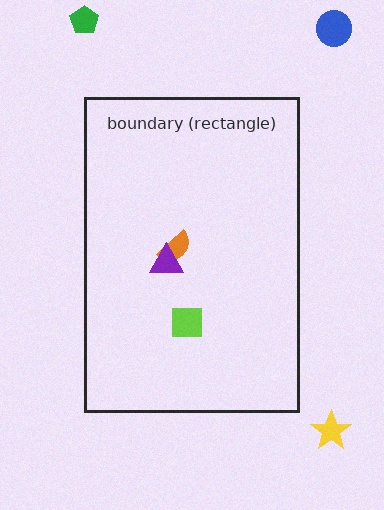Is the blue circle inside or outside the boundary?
Outside.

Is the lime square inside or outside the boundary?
Inside.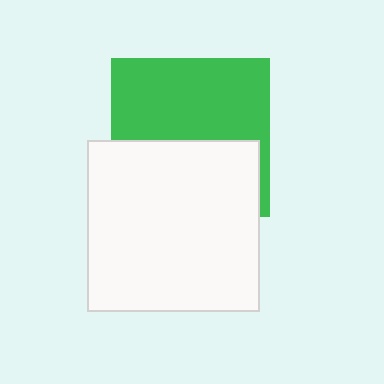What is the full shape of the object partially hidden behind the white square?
The partially hidden object is a green square.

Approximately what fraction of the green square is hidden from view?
Roughly 46% of the green square is hidden behind the white square.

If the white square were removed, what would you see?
You would see the complete green square.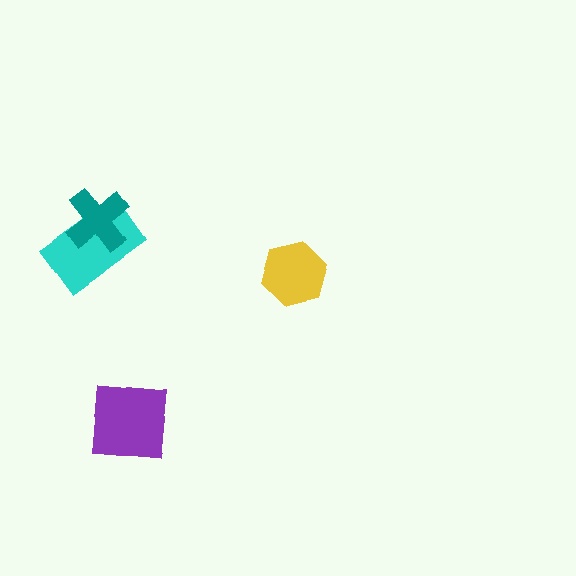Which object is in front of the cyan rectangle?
The teal cross is in front of the cyan rectangle.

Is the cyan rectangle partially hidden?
Yes, it is partially covered by another shape.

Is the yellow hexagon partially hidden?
No, no other shape covers it.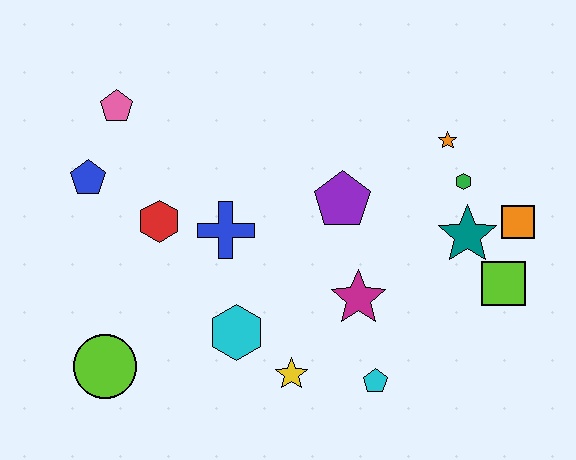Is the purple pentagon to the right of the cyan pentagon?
No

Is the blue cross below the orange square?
Yes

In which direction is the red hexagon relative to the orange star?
The red hexagon is to the left of the orange star.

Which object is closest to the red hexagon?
The blue cross is closest to the red hexagon.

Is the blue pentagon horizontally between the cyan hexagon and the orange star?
No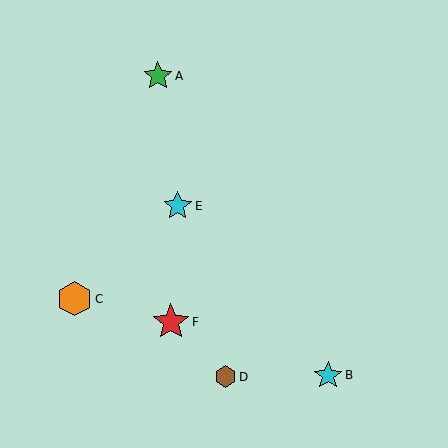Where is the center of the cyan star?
The center of the cyan star is at (178, 206).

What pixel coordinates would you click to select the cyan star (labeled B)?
Click at (328, 375) to select the cyan star B.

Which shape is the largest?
The red star (labeled F) is the largest.